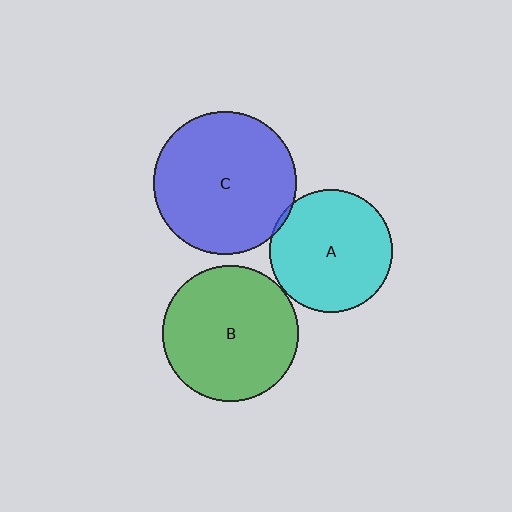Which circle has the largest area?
Circle C (blue).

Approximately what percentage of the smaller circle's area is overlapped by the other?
Approximately 5%.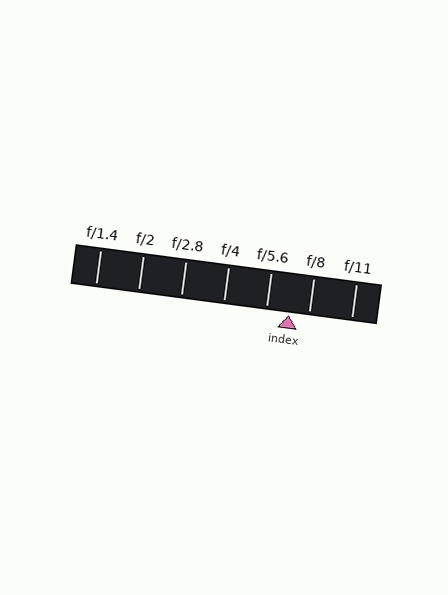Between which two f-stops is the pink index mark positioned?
The index mark is between f/5.6 and f/8.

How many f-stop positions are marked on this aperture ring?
There are 7 f-stop positions marked.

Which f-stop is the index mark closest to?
The index mark is closest to f/8.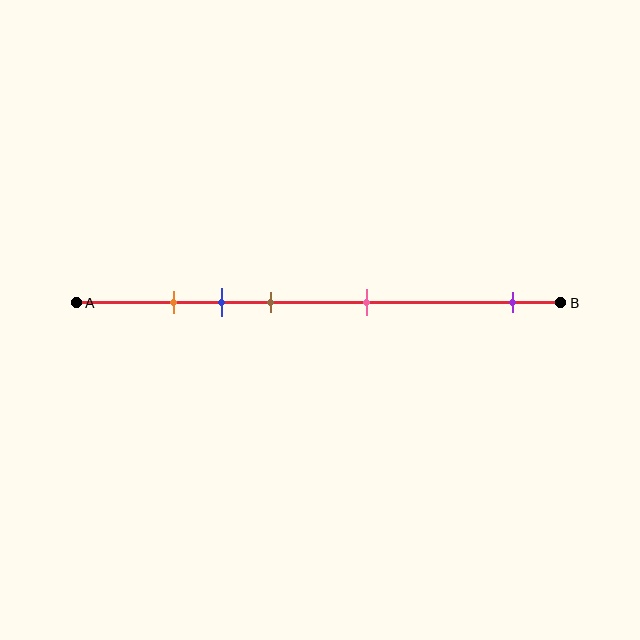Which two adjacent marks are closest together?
The orange and blue marks are the closest adjacent pair.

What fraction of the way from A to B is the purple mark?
The purple mark is approximately 90% (0.9) of the way from A to B.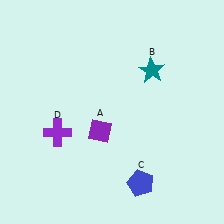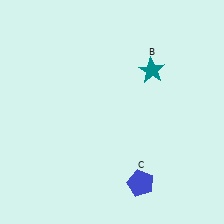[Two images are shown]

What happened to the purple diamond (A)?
The purple diamond (A) was removed in Image 2. It was in the bottom-left area of Image 1.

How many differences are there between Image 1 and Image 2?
There are 2 differences between the two images.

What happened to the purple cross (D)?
The purple cross (D) was removed in Image 2. It was in the bottom-left area of Image 1.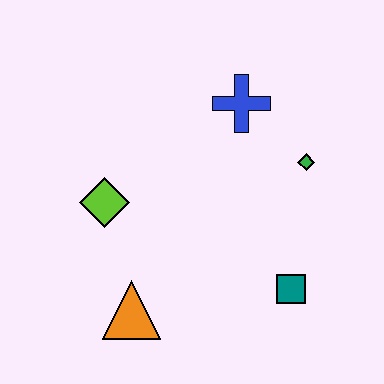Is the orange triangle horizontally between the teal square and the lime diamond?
Yes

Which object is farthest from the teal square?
The lime diamond is farthest from the teal square.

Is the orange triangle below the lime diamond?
Yes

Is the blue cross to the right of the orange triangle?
Yes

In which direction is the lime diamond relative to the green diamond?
The lime diamond is to the left of the green diamond.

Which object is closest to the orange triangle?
The lime diamond is closest to the orange triangle.